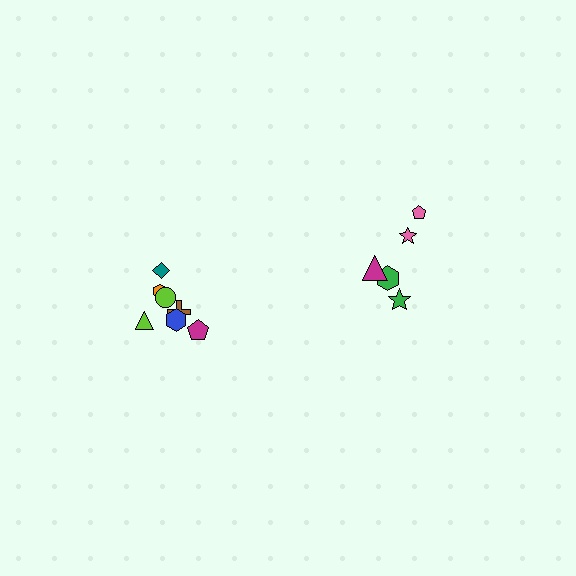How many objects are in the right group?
There are 5 objects.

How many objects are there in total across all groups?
There are 12 objects.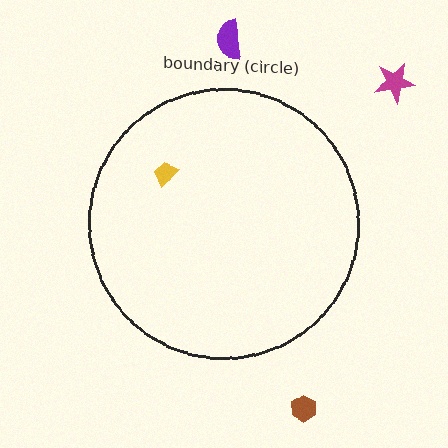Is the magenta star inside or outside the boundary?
Outside.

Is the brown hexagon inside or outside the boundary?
Outside.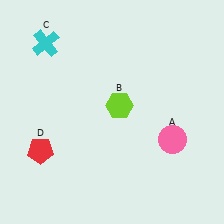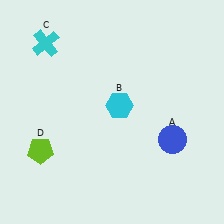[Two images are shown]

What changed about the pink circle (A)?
In Image 1, A is pink. In Image 2, it changed to blue.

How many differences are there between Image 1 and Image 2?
There are 3 differences between the two images.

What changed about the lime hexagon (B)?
In Image 1, B is lime. In Image 2, it changed to cyan.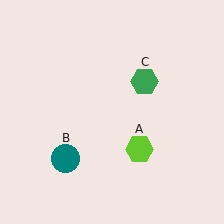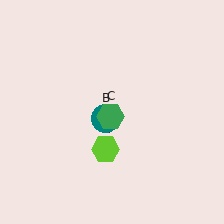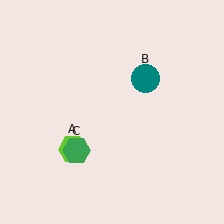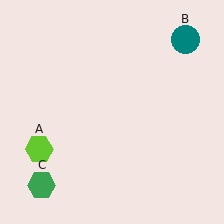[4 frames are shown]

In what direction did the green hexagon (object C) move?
The green hexagon (object C) moved down and to the left.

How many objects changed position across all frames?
3 objects changed position: lime hexagon (object A), teal circle (object B), green hexagon (object C).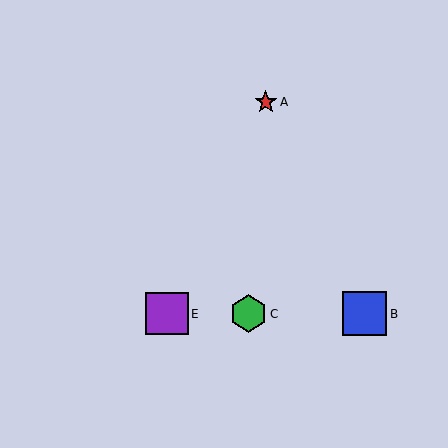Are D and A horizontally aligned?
No, D is at y≈314 and A is at y≈102.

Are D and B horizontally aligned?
Yes, both are at y≈314.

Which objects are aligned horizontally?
Objects B, C, D, E are aligned horizontally.